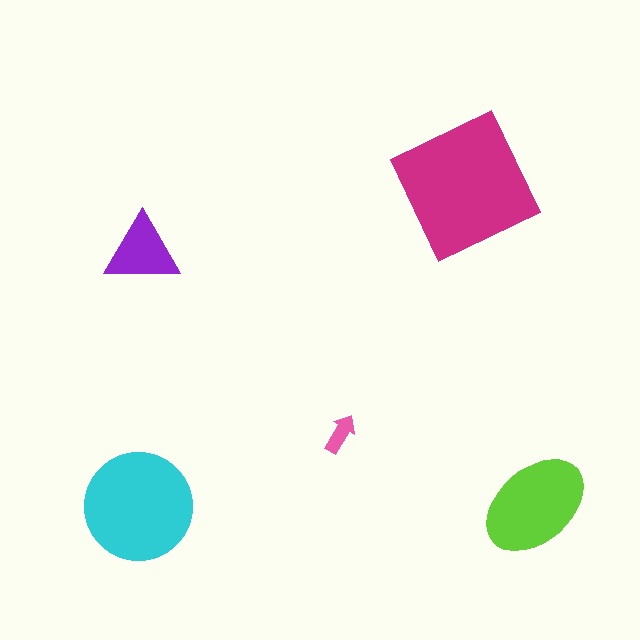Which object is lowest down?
The cyan circle is bottommost.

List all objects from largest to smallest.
The magenta square, the cyan circle, the lime ellipse, the purple triangle, the pink arrow.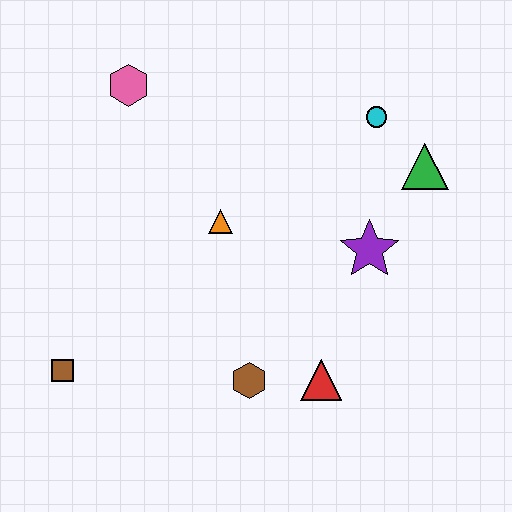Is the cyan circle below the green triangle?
No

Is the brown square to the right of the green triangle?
No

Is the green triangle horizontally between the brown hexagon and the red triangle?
No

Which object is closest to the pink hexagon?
The orange triangle is closest to the pink hexagon.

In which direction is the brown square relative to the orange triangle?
The brown square is to the left of the orange triangle.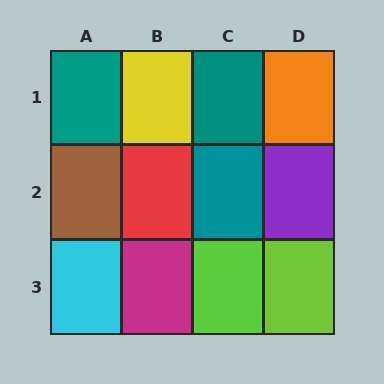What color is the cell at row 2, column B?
Red.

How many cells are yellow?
1 cell is yellow.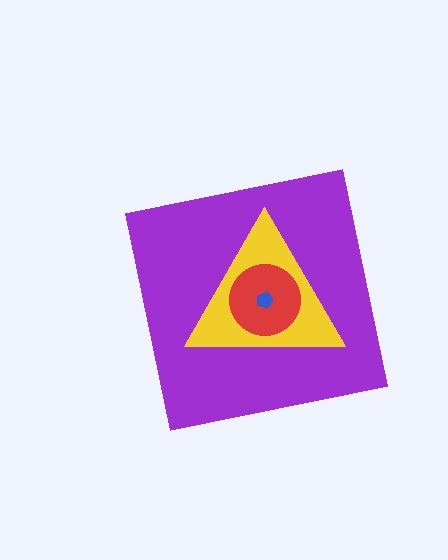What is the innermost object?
The blue pentagon.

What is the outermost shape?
The purple square.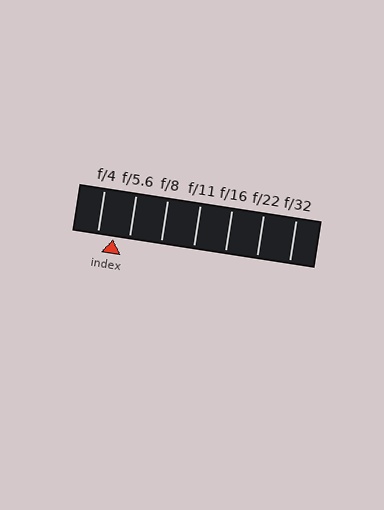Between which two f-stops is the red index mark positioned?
The index mark is between f/4 and f/5.6.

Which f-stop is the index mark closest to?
The index mark is closest to f/5.6.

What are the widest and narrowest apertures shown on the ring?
The widest aperture shown is f/4 and the narrowest is f/32.